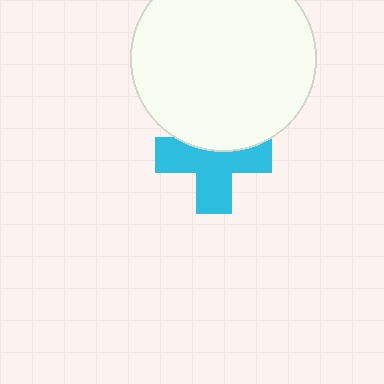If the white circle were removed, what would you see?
You would see the complete cyan cross.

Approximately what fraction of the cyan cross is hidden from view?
Roughly 35% of the cyan cross is hidden behind the white circle.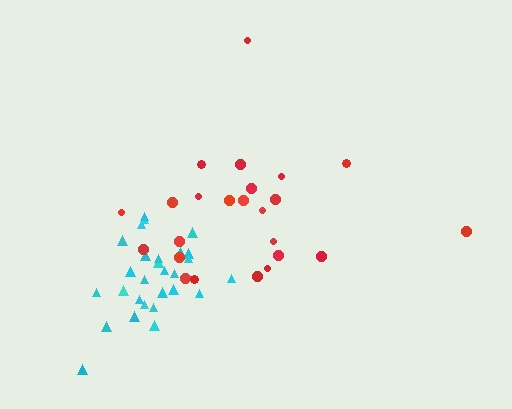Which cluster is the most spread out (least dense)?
Red.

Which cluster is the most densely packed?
Cyan.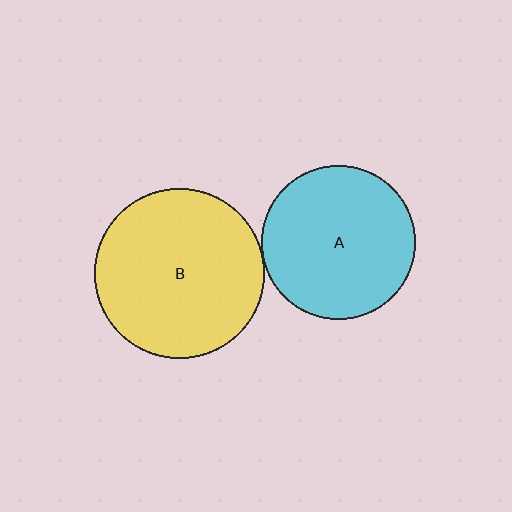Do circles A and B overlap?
Yes.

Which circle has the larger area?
Circle B (yellow).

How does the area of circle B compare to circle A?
Approximately 1.2 times.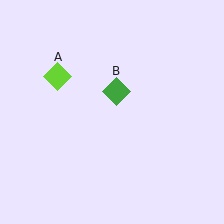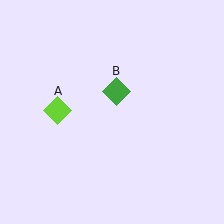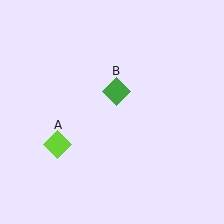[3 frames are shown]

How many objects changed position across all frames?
1 object changed position: lime diamond (object A).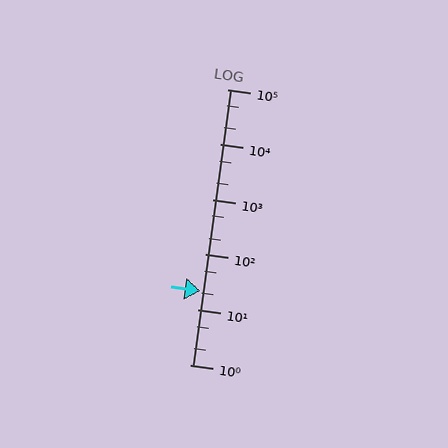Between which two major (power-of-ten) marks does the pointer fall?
The pointer is between 10 and 100.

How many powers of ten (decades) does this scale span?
The scale spans 5 decades, from 1 to 100000.